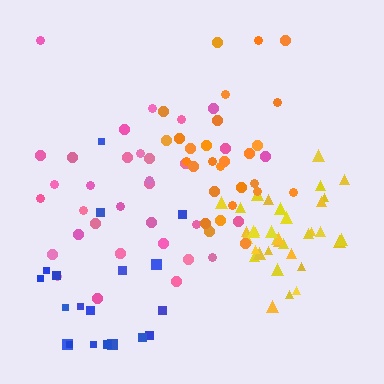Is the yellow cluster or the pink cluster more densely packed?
Yellow.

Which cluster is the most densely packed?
Yellow.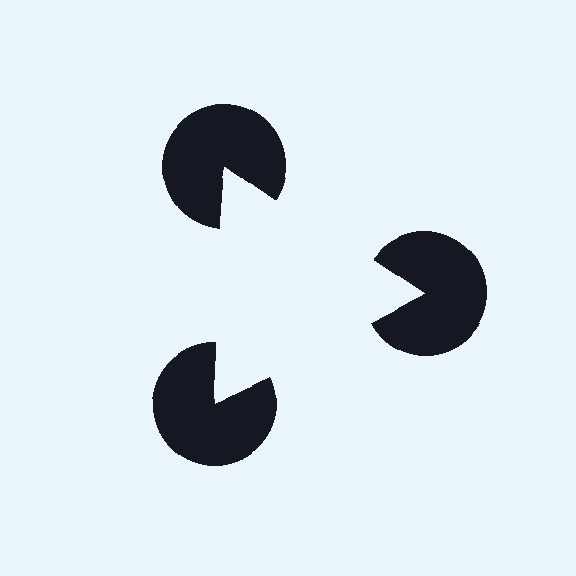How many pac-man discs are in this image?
There are 3 — one at each vertex of the illusory triangle.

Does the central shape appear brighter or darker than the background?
It typically appears slightly brighter than the background, even though no actual brightness change is drawn.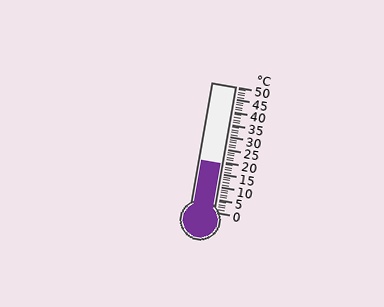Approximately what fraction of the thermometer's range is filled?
The thermometer is filled to approximately 40% of its range.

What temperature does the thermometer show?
The thermometer shows approximately 19°C.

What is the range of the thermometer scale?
The thermometer scale ranges from 0°C to 50°C.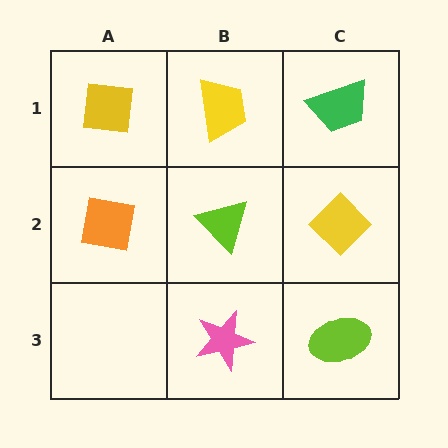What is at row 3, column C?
A lime ellipse.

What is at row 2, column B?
A lime triangle.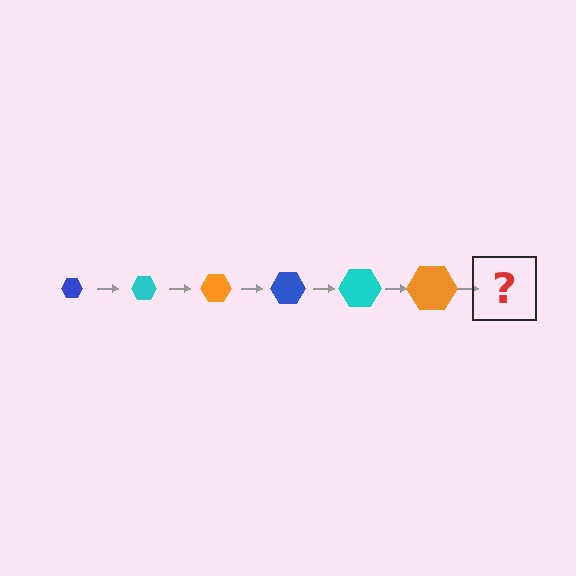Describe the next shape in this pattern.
It should be a blue hexagon, larger than the previous one.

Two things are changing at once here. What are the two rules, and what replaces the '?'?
The two rules are that the hexagon grows larger each step and the color cycles through blue, cyan, and orange. The '?' should be a blue hexagon, larger than the previous one.